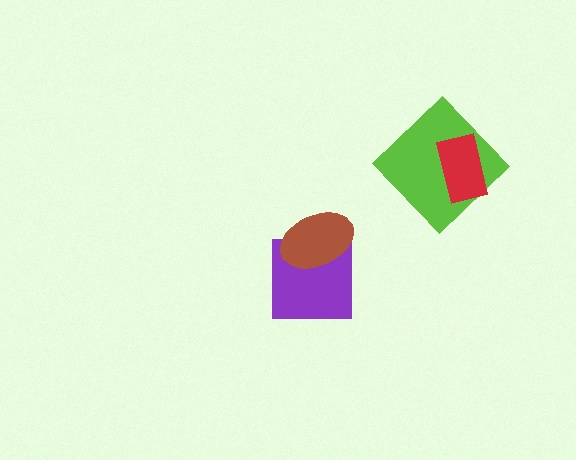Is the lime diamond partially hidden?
Yes, it is partially covered by another shape.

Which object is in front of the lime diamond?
The red rectangle is in front of the lime diamond.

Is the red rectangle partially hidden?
No, no other shape covers it.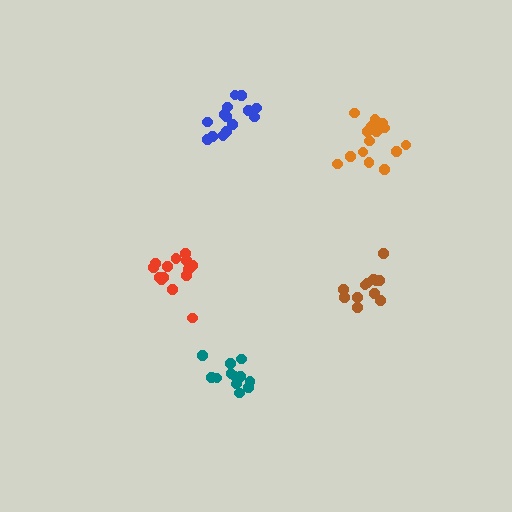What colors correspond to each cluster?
The clusters are colored: red, blue, brown, teal, orange.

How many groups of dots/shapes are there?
There are 5 groups.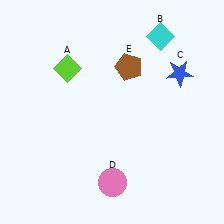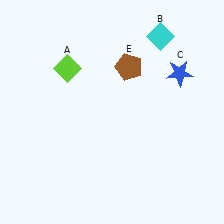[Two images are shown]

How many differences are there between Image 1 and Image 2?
There is 1 difference between the two images.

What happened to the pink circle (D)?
The pink circle (D) was removed in Image 2. It was in the bottom-right area of Image 1.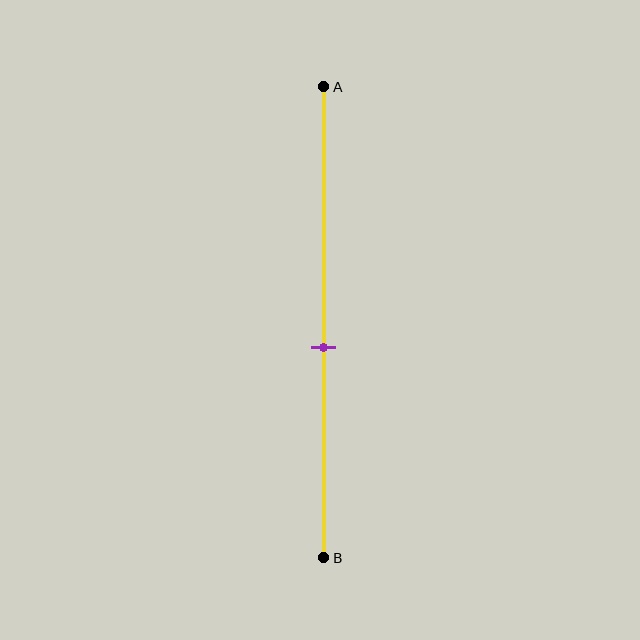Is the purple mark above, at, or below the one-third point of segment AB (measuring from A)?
The purple mark is below the one-third point of segment AB.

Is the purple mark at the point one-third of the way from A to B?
No, the mark is at about 55% from A, not at the 33% one-third point.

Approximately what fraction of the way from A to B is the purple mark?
The purple mark is approximately 55% of the way from A to B.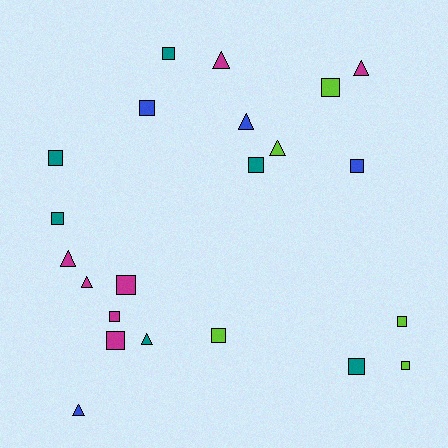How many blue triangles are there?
There are 2 blue triangles.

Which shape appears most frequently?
Square, with 14 objects.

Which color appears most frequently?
Magenta, with 7 objects.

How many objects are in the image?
There are 22 objects.